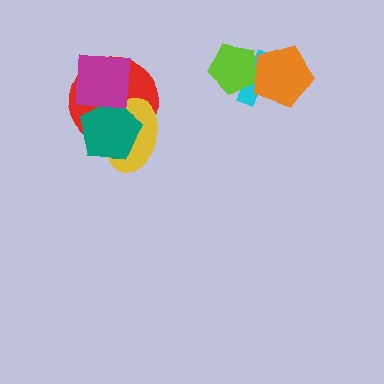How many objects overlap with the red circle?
3 objects overlap with the red circle.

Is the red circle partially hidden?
Yes, it is partially covered by another shape.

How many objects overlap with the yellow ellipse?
2 objects overlap with the yellow ellipse.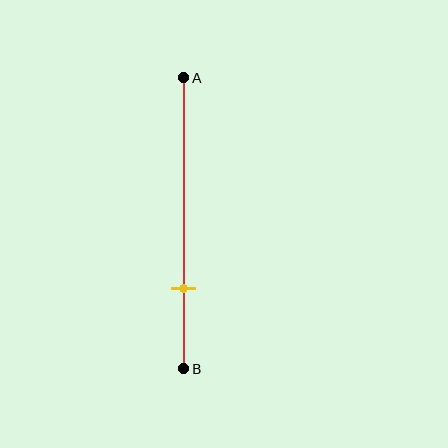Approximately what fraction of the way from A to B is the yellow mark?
The yellow mark is approximately 70% of the way from A to B.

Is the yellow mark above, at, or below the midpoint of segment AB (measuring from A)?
The yellow mark is below the midpoint of segment AB.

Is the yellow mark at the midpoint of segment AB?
No, the mark is at about 70% from A, not at the 50% midpoint.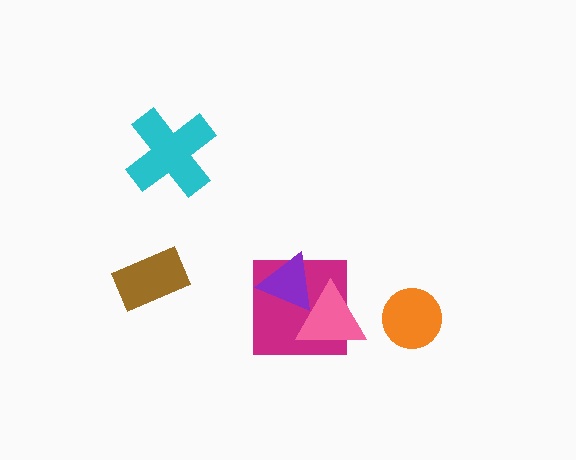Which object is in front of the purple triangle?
The pink triangle is in front of the purple triangle.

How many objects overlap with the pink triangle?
2 objects overlap with the pink triangle.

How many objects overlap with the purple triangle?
2 objects overlap with the purple triangle.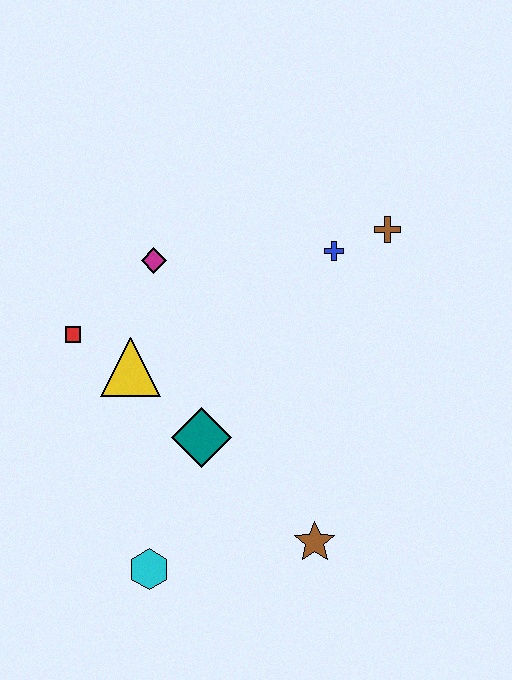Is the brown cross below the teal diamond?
No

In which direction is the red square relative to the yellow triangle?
The red square is to the left of the yellow triangle.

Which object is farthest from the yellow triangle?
The brown cross is farthest from the yellow triangle.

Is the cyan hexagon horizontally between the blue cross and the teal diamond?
No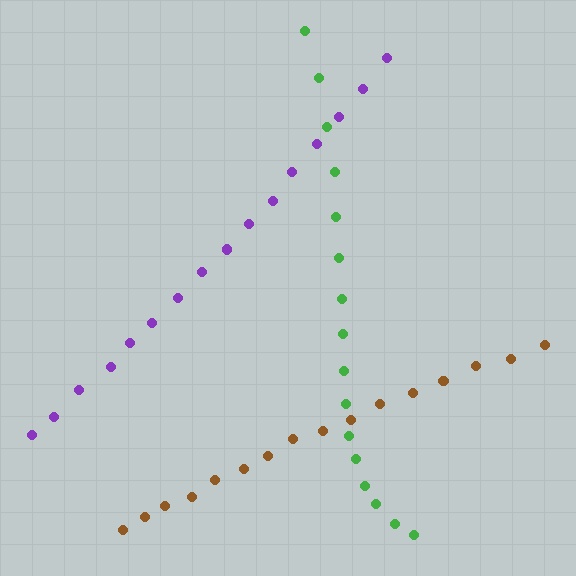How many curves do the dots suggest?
There are 3 distinct paths.